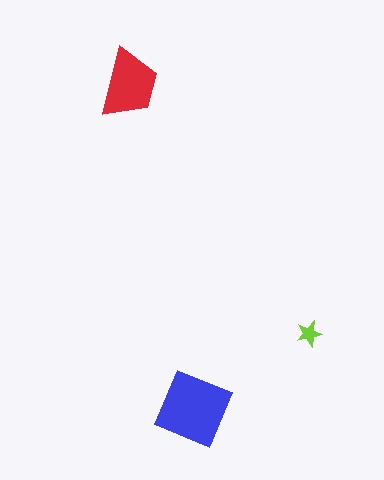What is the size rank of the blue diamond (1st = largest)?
1st.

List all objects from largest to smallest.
The blue diamond, the red trapezoid, the lime star.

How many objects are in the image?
There are 3 objects in the image.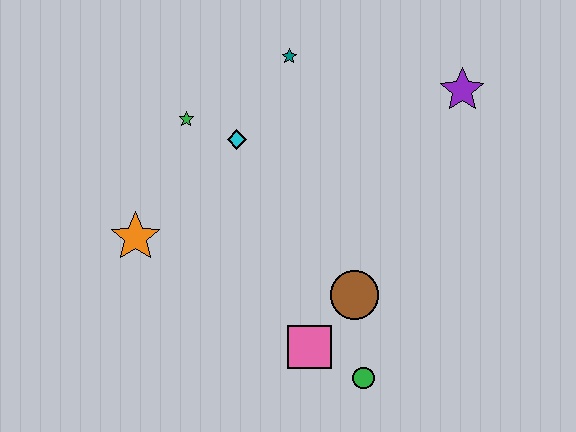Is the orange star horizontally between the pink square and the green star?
No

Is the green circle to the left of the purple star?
Yes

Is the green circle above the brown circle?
No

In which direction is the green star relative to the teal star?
The green star is to the left of the teal star.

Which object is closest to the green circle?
The pink square is closest to the green circle.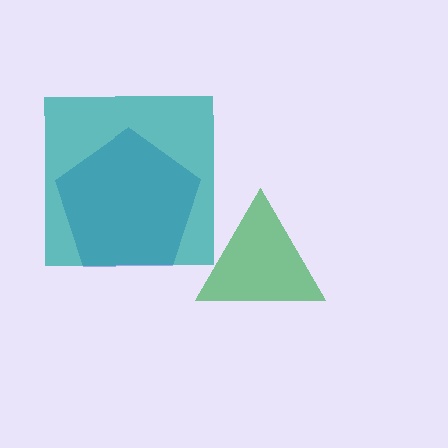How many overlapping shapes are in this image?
There are 3 overlapping shapes in the image.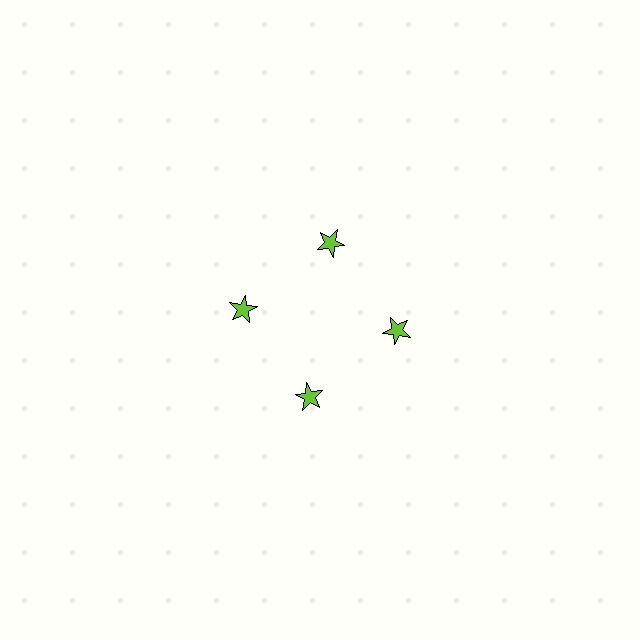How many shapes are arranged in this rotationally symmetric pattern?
There are 4 shapes, arranged in 4 groups of 1.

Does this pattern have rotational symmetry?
Yes, this pattern has 4-fold rotational symmetry. It looks the same after rotating 90 degrees around the center.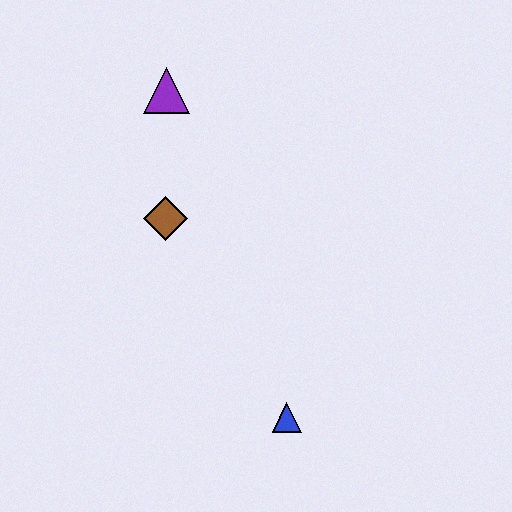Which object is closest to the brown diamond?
The purple triangle is closest to the brown diamond.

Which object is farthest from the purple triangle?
The blue triangle is farthest from the purple triangle.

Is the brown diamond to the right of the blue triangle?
No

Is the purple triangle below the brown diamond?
No